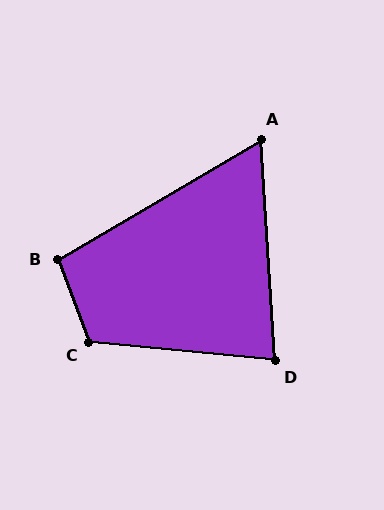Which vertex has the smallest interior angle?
A, at approximately 63 degrees.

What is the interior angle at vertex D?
Approximately 81 degrees (acute).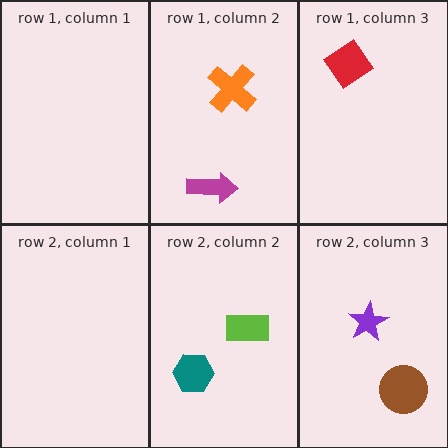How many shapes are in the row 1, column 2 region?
2.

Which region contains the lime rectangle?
The row 2, column 2 region.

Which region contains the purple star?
The row 2, column 3 region.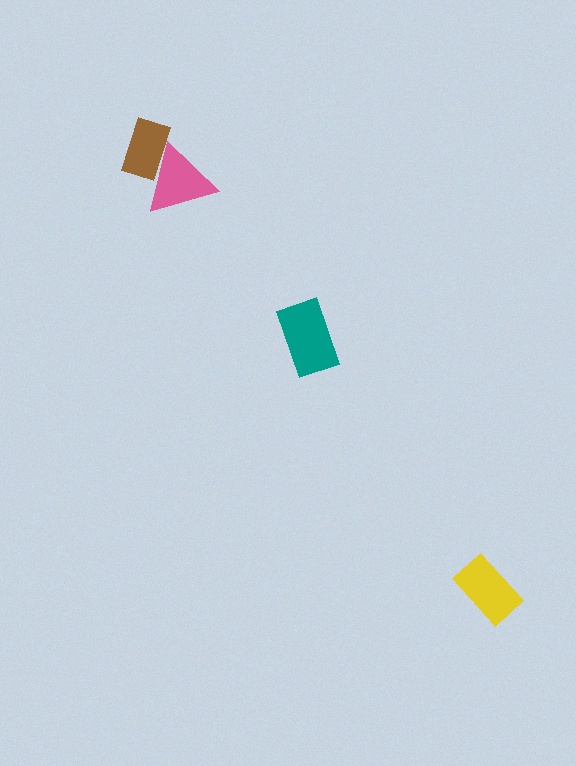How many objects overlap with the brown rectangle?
1 object overlaps with the brown rectangle.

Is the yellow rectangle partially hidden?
No, no other shape covers it.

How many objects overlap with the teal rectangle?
0 objects overlap with the teal rectangle.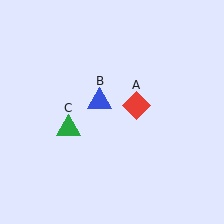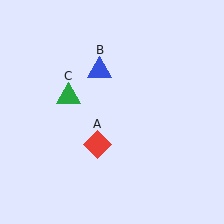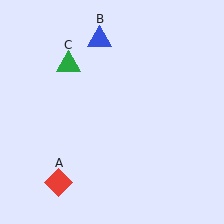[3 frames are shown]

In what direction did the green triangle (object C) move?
The green triangle (object C) moved up.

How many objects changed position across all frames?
3 objects changed position: red diamond (object A), blue triangle (object B), green triangle (object C).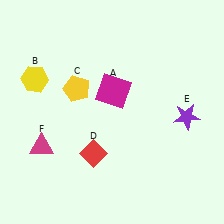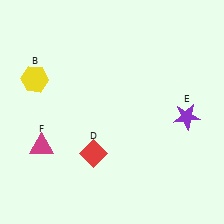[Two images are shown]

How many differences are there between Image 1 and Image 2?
There are 2 differences between the two images.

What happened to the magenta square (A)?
The magenta square (A) was removed in Image 2. It was in the top-right area of Image 1.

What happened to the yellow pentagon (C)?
The yellow pentagon (C) was removed in Image 2. It was in the top-left area of Image 1.